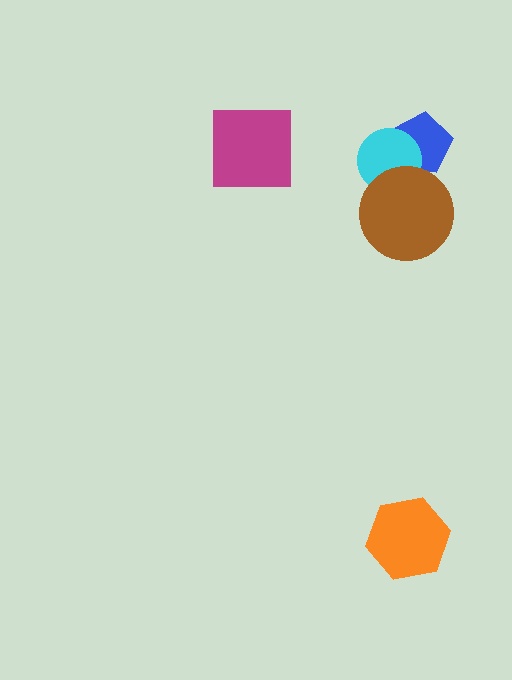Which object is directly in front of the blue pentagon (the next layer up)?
The cyan circle is directly in front of the blue pentagon.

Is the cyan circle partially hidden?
Yes, it is partially covered by another shape.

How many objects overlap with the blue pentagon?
2 objects overlap with the blue pentagon.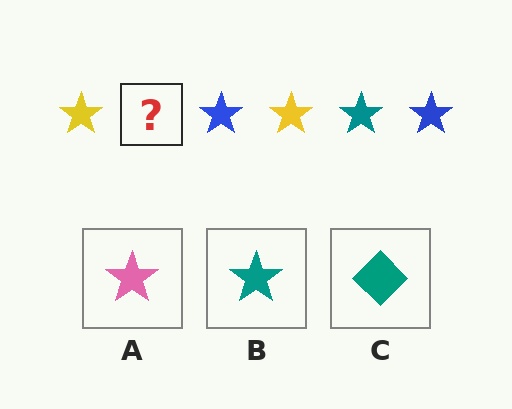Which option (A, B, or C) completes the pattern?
B.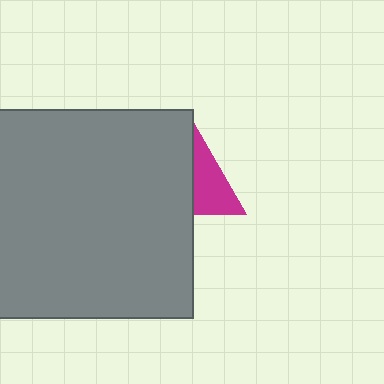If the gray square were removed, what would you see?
You would see the complete magenta triangle.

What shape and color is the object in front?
The object in front is a gray square.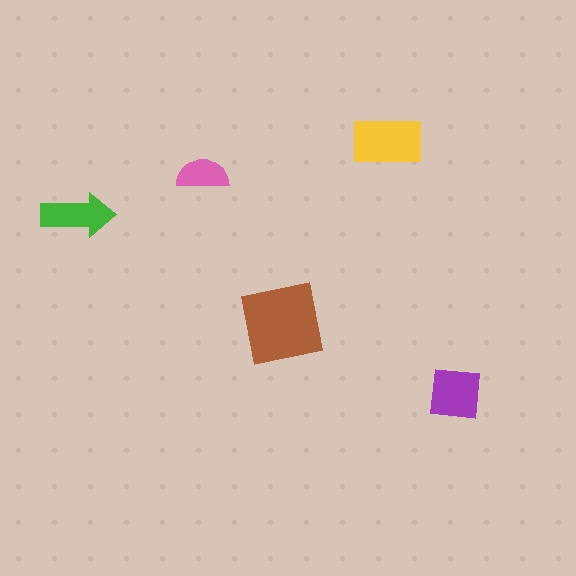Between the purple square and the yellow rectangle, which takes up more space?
The yellow rectangle.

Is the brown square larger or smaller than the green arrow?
Larger.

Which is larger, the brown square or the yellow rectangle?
The brown square.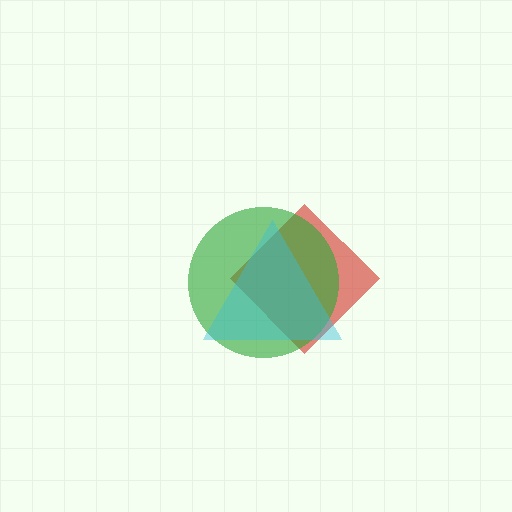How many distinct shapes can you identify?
There are 3 distinct shapes: a red diamond, a green circle, a cyan triangle.